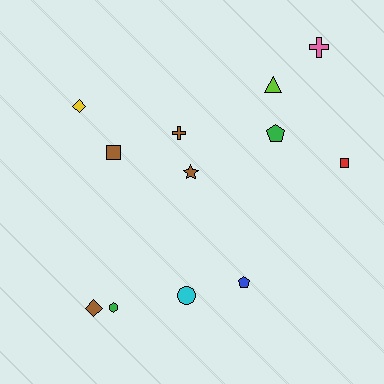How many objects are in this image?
There are 12 objects.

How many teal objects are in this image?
There are no teal objects.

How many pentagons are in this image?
There are 2 pentagons.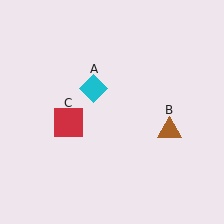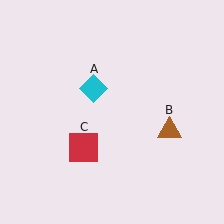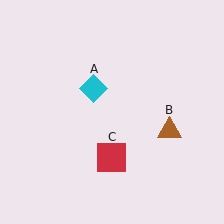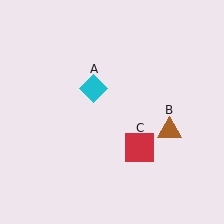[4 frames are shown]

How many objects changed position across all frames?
1 object changed position: red square (object C).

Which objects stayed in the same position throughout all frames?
Cyan diamond (object A) and brown triangle (object B) remained stationary.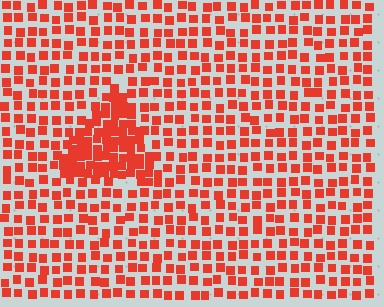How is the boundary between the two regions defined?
The boundary is defined by a change in element density (approximately 2.2x ratio). All elements are the same color, size, and shape.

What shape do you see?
I see a triangle.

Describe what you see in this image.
The image contains small red elements arranged at two different densities. A triangle-shaped region is visible where the elements are more densely packed than the surrounding area.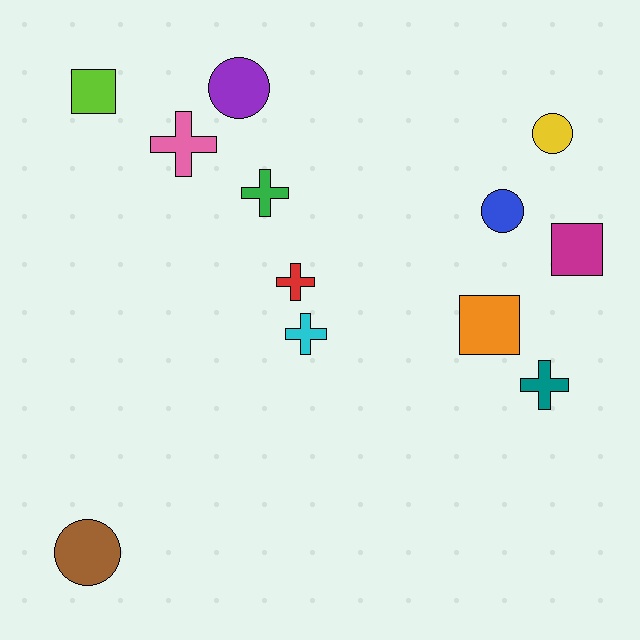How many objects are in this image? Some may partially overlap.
There are 12 objects.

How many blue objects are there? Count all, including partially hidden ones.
There is 1 blue object.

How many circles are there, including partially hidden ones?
There are 4 circles.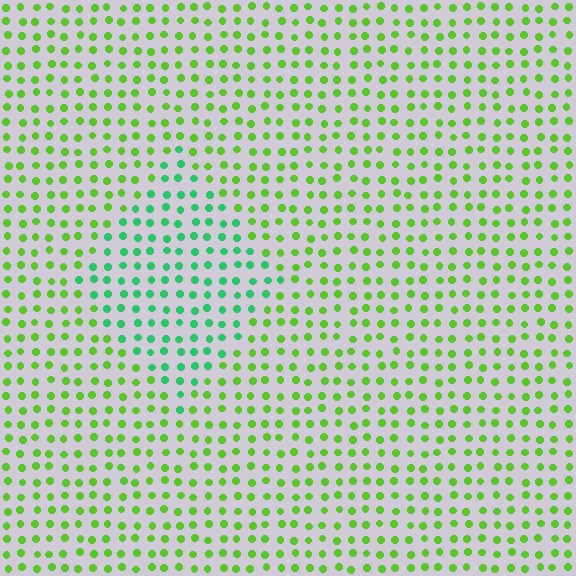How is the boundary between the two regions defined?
The boundary is defined purely by a slight shift in hue (about 42 degrees). Spacing, size, and orientation are identical on both sides.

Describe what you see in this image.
The image is filled with small lime elements in a uniform arrangement. A diamond-shaped region is visible where the elements are tinted to a slightly different hue, forming a subtle color boundary.